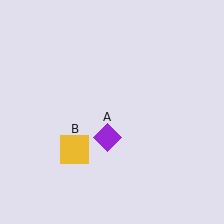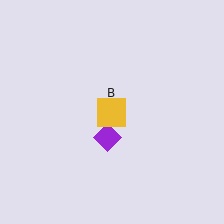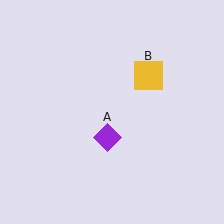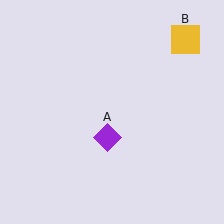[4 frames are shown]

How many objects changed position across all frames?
1 object changed position: yellow square (object B).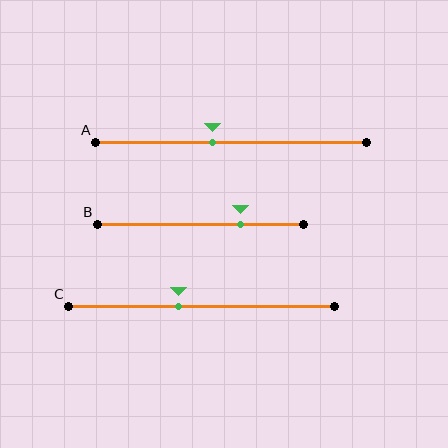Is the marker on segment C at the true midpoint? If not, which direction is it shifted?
No, the marker on segment C is shifted to the left by about 9% of the segment length.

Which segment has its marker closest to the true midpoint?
Segment A has its marker closest to the true midpoint.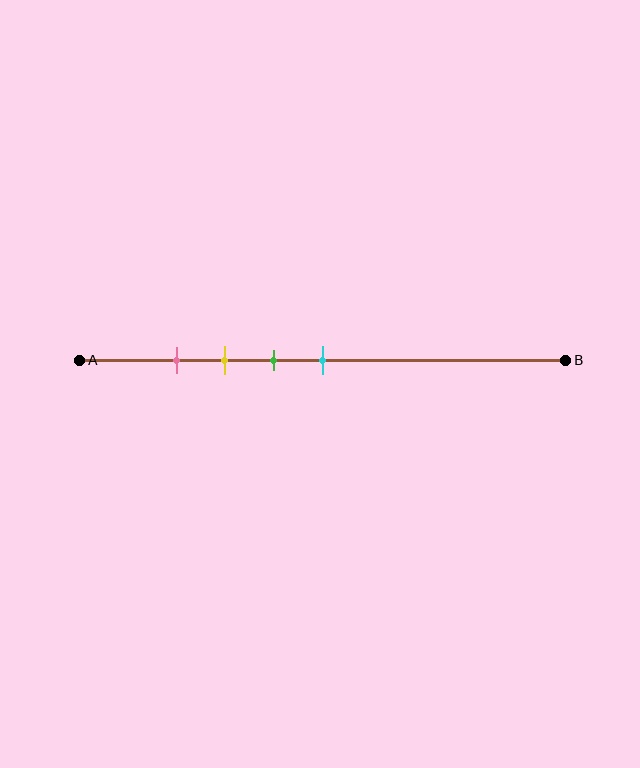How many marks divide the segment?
There are 4 marks dividing the segment.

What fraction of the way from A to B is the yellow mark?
The yellow mark is approximately 30% (0.3) of the way from A to B.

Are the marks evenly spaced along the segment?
Yes, the marks are approximately evenly spaced.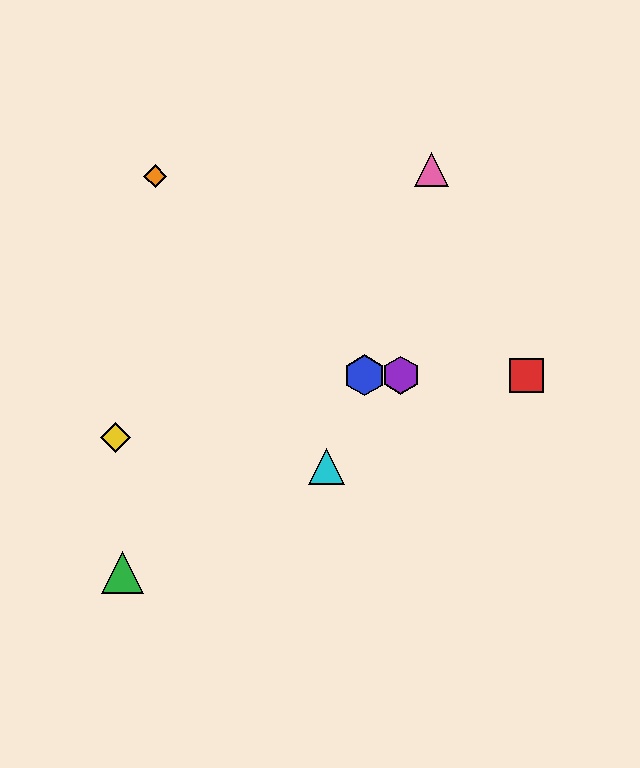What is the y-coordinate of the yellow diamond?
The yellow diamond is at y≈438.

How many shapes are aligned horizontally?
3 shapes (the red square, the blue hexagon, the purple hexagon) are aligned horizontally.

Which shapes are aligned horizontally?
The red square, the blue hexagon, the purple hexagon are aligned horizontally.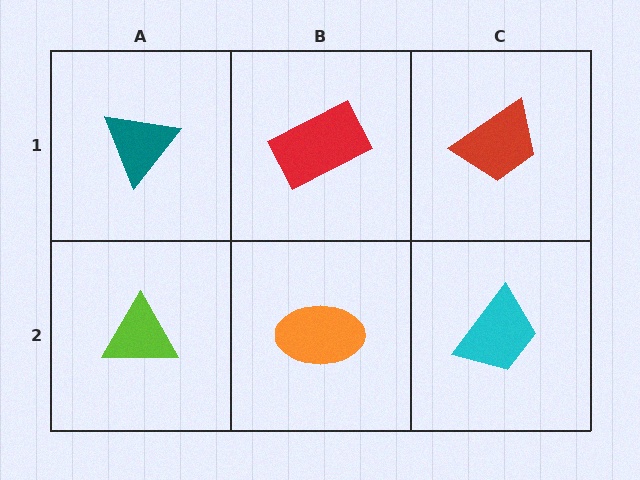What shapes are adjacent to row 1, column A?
A lime triangle (row 2, column A), a red rectangle (row 1, column B).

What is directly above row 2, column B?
A red rectangle.